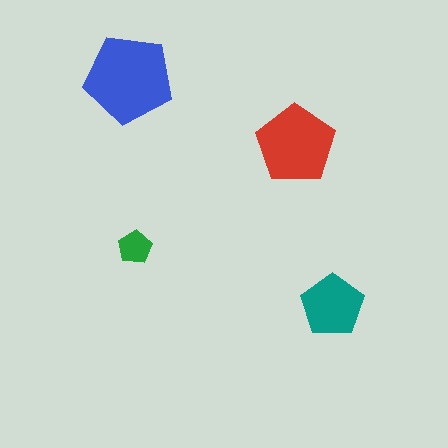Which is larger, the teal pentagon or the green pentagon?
The teal one.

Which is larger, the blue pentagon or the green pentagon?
The blue one.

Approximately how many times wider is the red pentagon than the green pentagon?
About 2.5 times wider.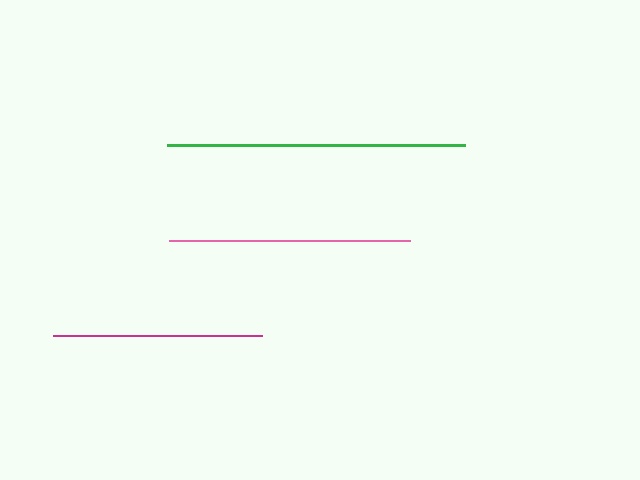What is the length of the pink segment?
The pink segment is approximately 241 pixels long.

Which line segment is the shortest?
The magenta line is the shortest at approximately 209 pixels.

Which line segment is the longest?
The green line is the longest at approximately 298 pixels.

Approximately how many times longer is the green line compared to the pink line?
The green line is approximately 1.2 times the length of the pink line.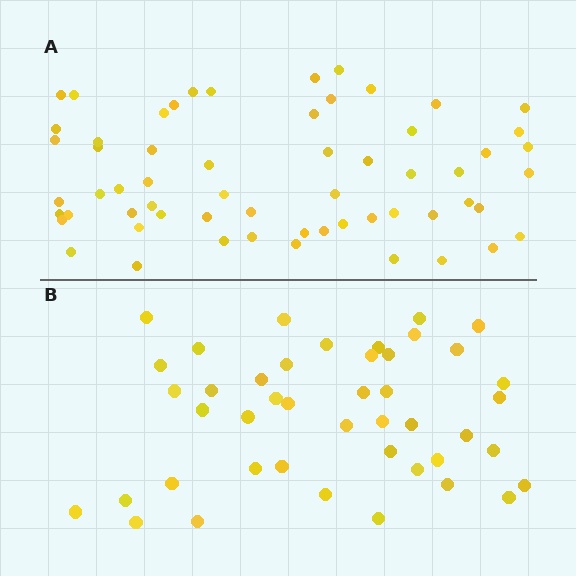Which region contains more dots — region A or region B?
Region A (the top region) has more dots.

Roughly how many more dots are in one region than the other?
Region A has approximately 15 more dots than region B.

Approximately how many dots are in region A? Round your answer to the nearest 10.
About 60 dots.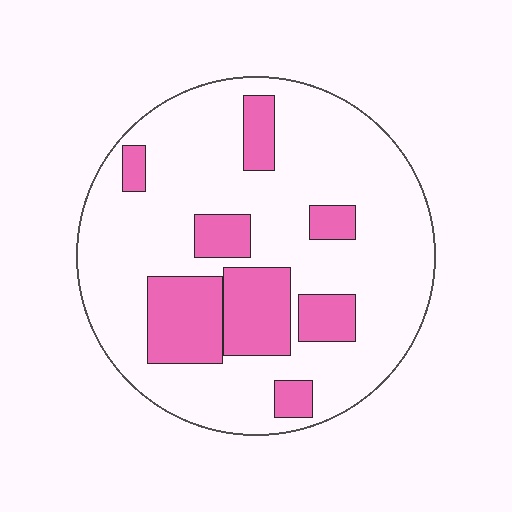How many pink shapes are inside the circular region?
8.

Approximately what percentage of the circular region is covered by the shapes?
Approximately 25%.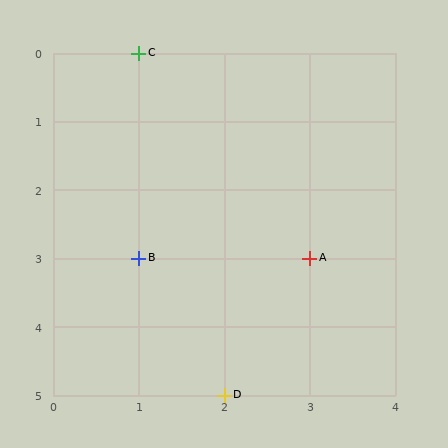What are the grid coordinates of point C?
Point C is at grid coordinates (1, 0).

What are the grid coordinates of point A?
Point A is at grid coordinates (3, 3).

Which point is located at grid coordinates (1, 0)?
Point C is at (1, 0).